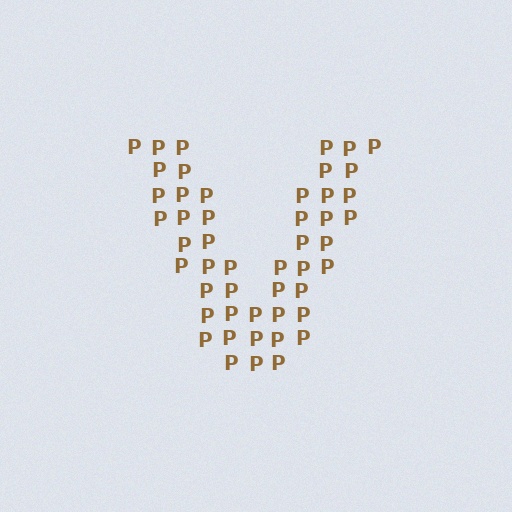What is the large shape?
The large shape is the letter V.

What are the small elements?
The small elements are letter P's.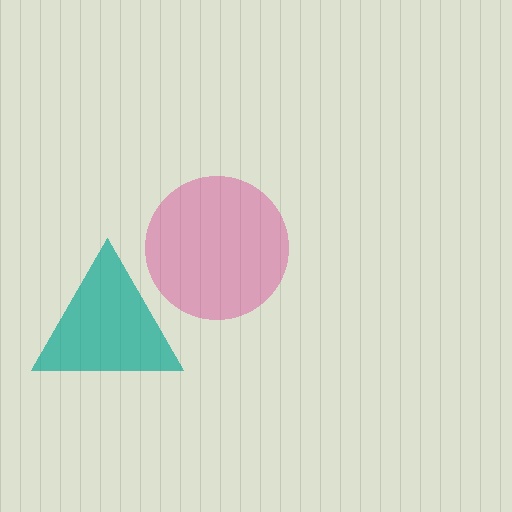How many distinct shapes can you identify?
There are 2 distinct shapes: a teal triangle, a magenta circle.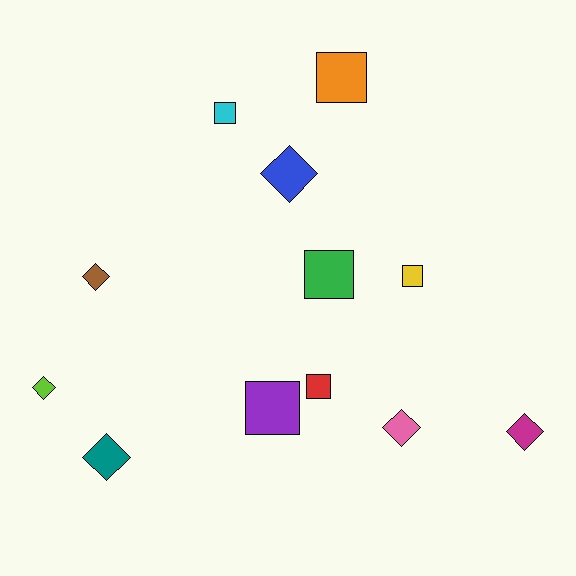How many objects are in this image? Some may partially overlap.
There are 12 objects.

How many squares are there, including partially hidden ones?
There are 6 squares.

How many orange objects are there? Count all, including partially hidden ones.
There is 1 orange object.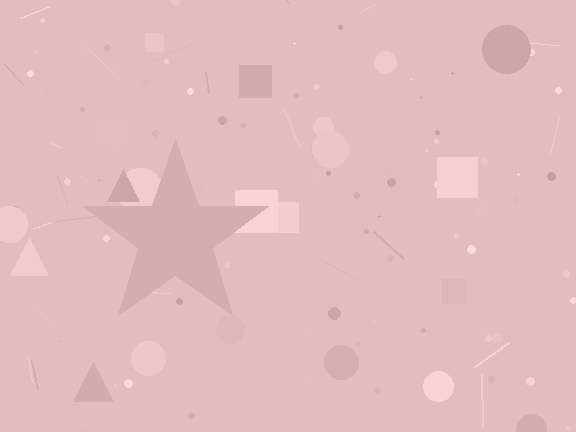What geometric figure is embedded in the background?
A star is embedded in the background.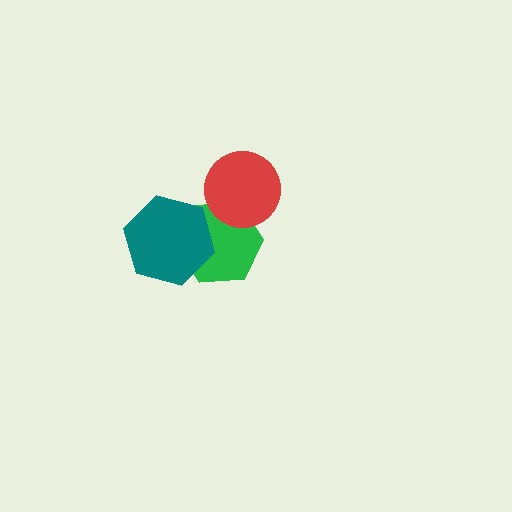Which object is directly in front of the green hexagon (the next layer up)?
The teal hexagon is directly in front of the green hexagon.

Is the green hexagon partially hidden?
Yes, it is partially covered by another shape.